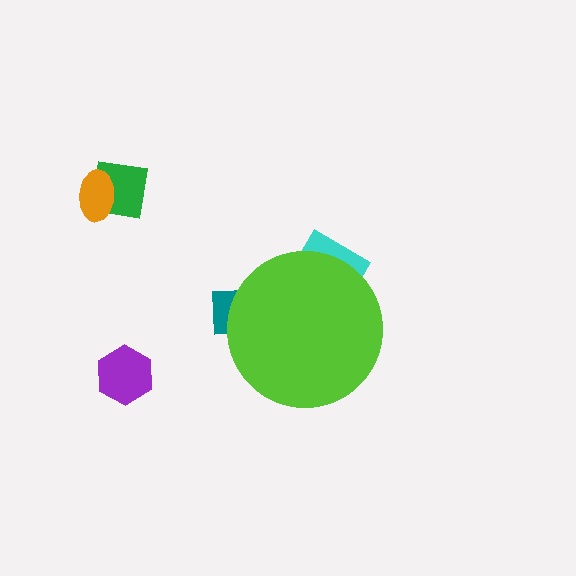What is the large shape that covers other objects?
A lime circle.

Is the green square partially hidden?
No, the green square is fully visible.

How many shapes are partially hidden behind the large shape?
2 shapes are partially hidden.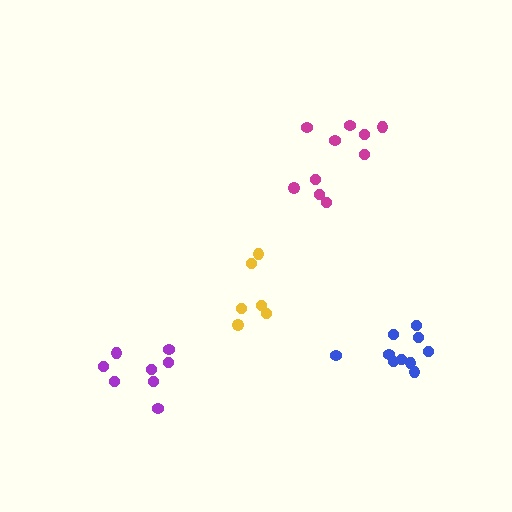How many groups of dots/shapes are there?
There are 4 groups.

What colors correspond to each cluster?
The clusters are colored: yellow, blue, purple, magenta.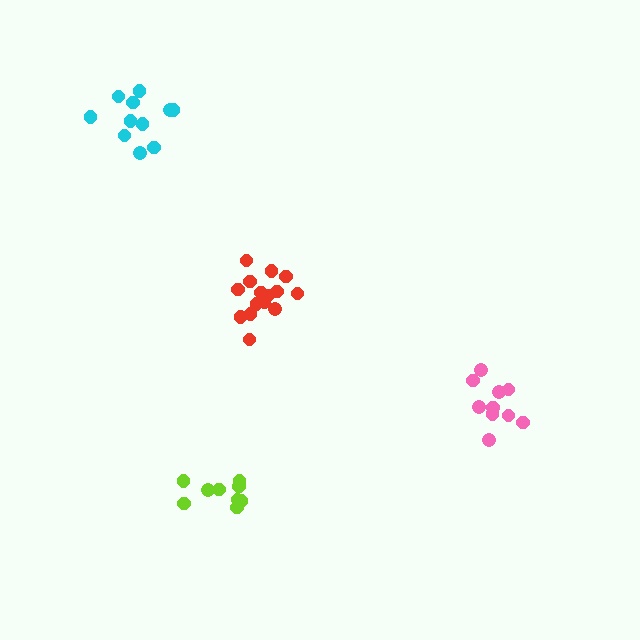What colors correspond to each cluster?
The clusters are colored: red, pink, lime, cyan.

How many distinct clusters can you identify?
There are 4 distinct clusters.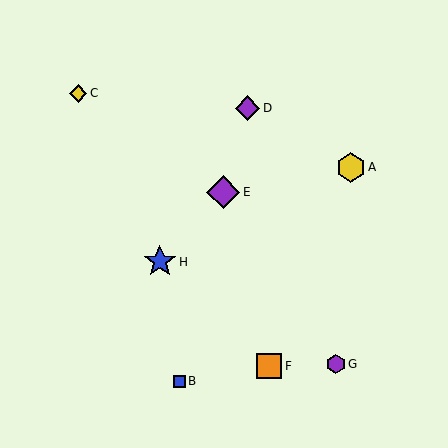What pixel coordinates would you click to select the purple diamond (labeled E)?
Click at (223, 192) to select the purple diamond E.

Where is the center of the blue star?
The center of the blue star is at (160, 262).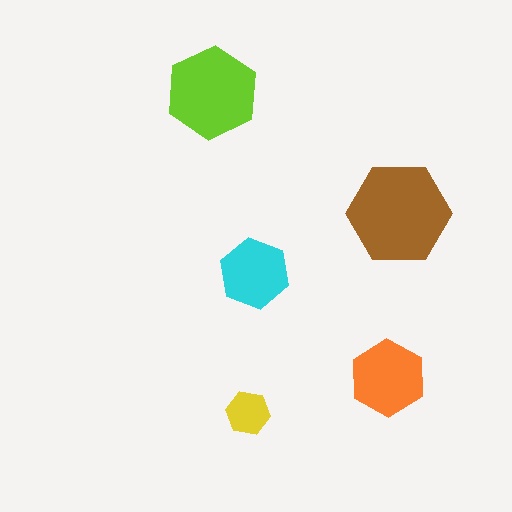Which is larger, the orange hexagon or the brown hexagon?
The brown one.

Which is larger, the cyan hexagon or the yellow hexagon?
The cyan one.